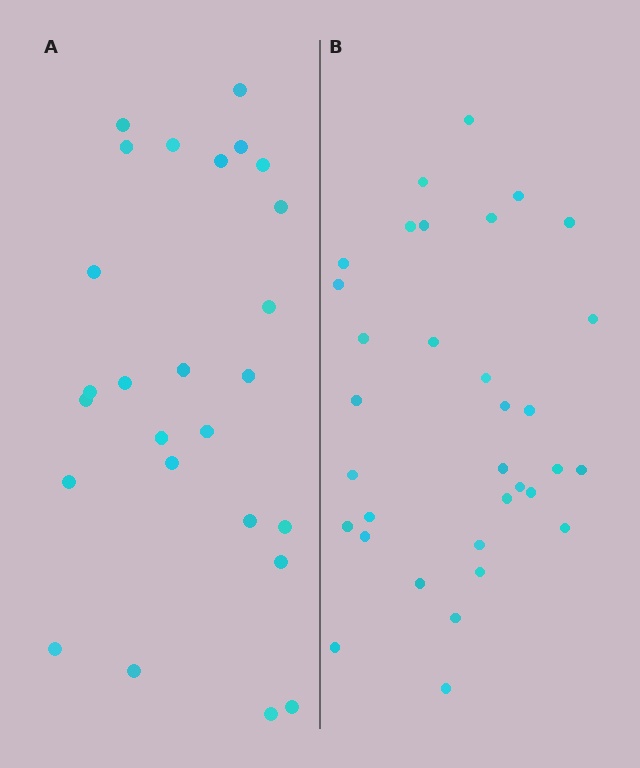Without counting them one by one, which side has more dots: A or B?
Region B (the right region) has more dots.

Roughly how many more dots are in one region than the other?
Region B has roughly 8 or so more dots than region A.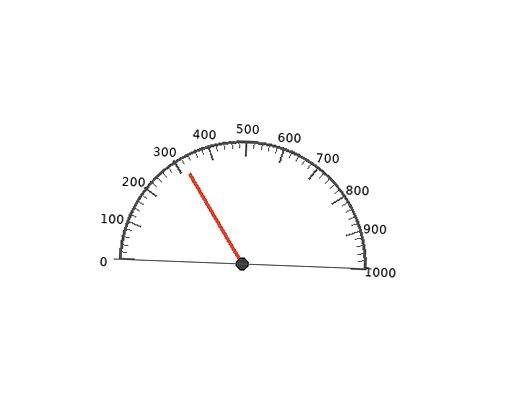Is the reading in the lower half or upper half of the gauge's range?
The reading is in the lower half of the range (0 to 1000).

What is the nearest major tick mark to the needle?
The nearest major tick mark is 300.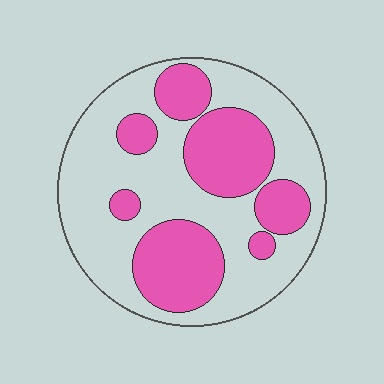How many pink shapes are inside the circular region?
7.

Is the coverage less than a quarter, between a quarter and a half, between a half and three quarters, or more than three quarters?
Between a quarter and a half.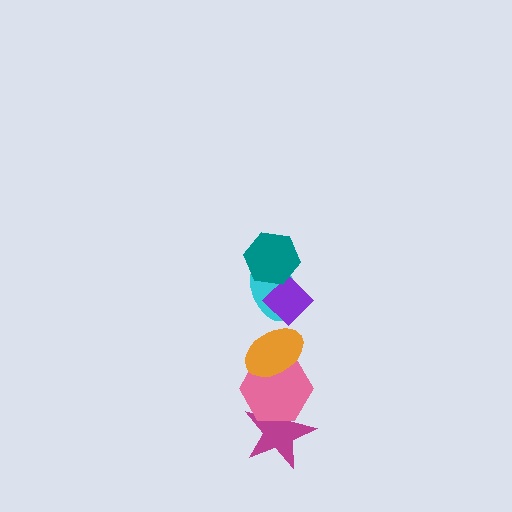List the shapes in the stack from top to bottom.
From top to bottom: the teal hexagon, the purple diamond, the cyan ellipse, the orange ellipse, the pink hexagon, the magenta star.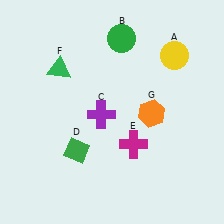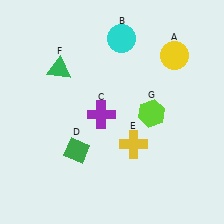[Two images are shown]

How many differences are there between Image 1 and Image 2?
There are 3 differences between the two images.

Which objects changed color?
B changed from green to cyan. E changed from magenta to yellow. G changed from orange to lime.